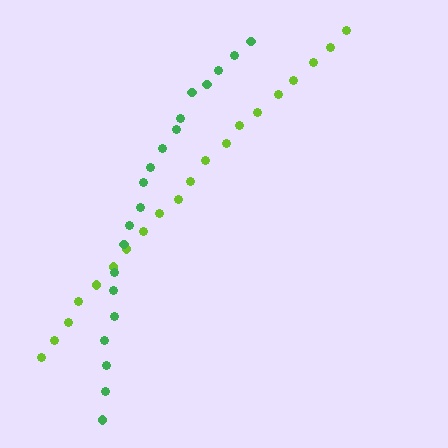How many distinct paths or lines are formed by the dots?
There are 2 distinct paths.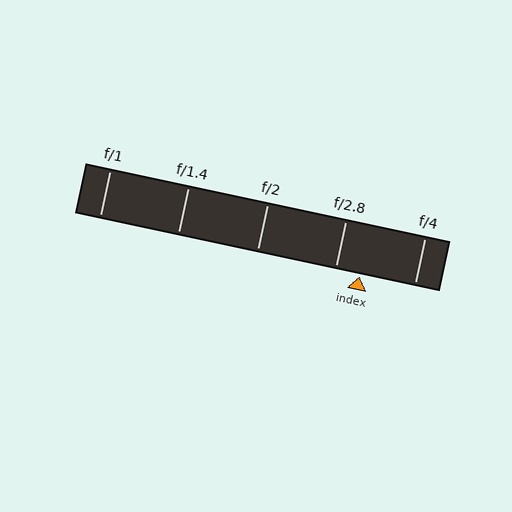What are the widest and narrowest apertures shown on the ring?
The widest aperture shown is f/1 and the narrowest is f/4.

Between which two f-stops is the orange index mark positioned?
The index mark is between f/2.8 and f/4.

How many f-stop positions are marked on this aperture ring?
There are 5 f-stop positions marked.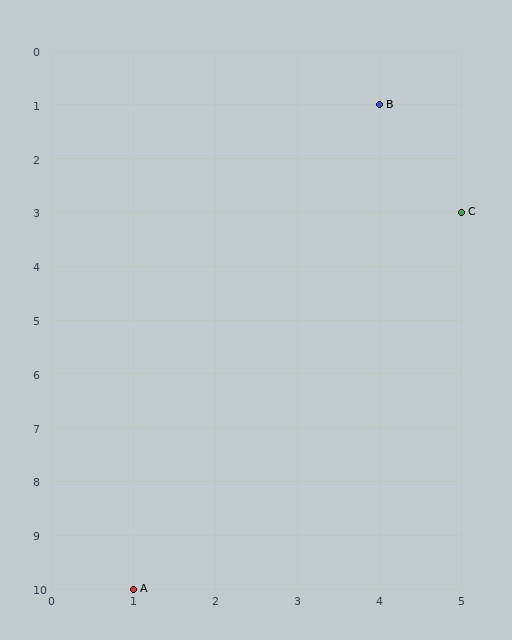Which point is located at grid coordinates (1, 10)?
Point A is at (1, 10).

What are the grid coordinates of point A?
Point A is at grid coordinates (1, 10).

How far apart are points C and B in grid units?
Points C and B are 1 column and 2 rows apart (about 2.2 grid units diagonally).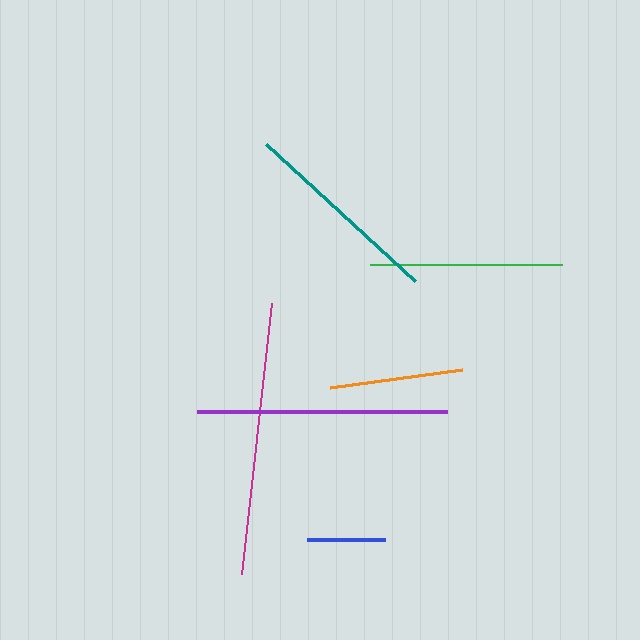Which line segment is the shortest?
The blue line is the shortest at approximately 78 pixels.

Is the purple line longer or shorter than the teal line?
The purple line is longer than the teal line.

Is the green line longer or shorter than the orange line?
The green line is longer than the orange line.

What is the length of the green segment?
The green segment is approximately 192 pixels long.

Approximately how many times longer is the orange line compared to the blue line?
The orange line is approximately 1.7 times the length of the blue line.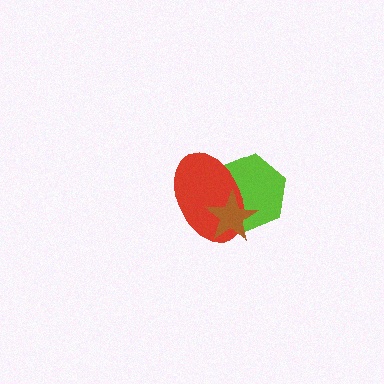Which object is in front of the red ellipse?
The brown star is in front of the red ellipse.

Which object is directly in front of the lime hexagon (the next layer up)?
The red ellipse is directly in front of the lime hexagon.